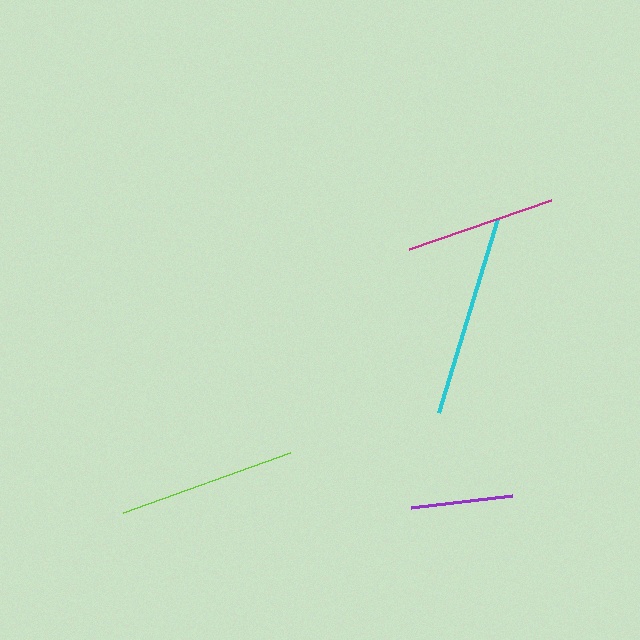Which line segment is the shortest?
The purple line is the shortest at approximately 102 pixels.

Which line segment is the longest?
The cyan line is the longest at approximately 203 pixels.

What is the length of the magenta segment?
The magenta segment is approximately 150 pixels long.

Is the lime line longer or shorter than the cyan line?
The cyan line is longer than the lime line.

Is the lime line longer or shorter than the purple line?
The lime line is longer than the purple line.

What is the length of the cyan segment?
The cyan segment is approximately 203 pixels long.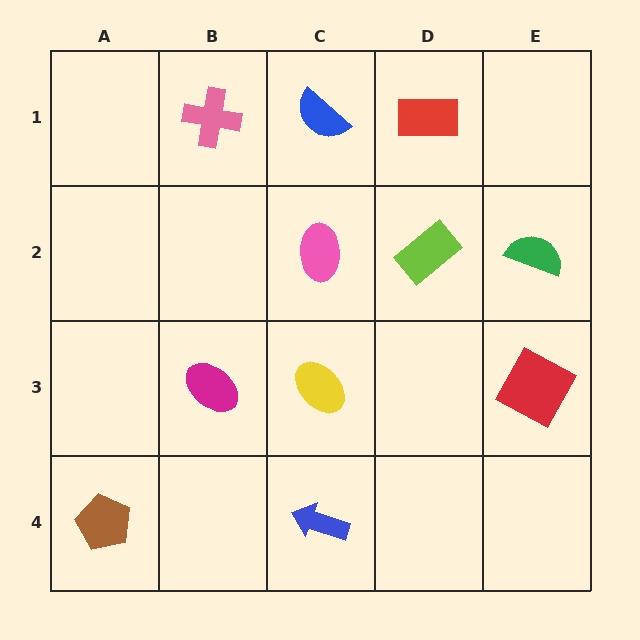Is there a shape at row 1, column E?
No, that cell is empty.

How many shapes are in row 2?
3 shapes.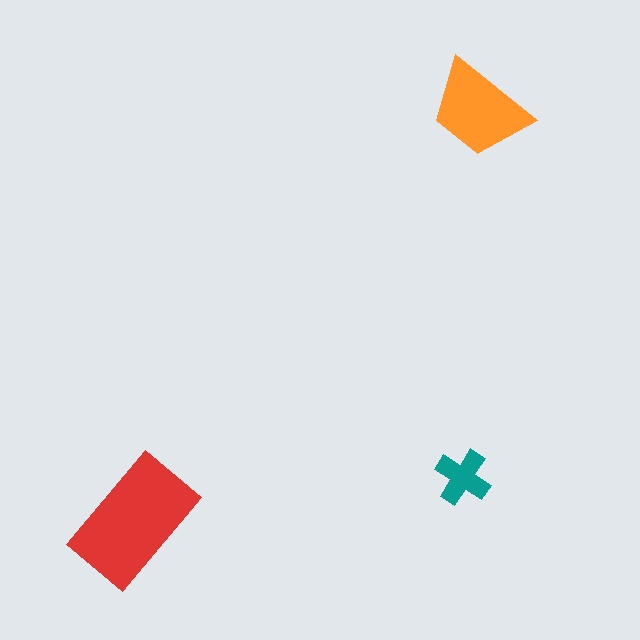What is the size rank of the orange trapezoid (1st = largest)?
2nd.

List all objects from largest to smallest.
The red rectangle, the orange trapezoid, the teal cross.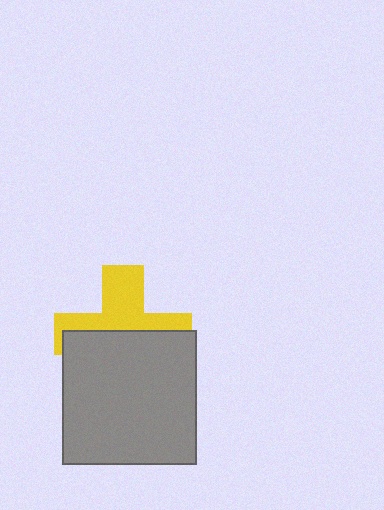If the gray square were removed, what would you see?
You would see the complete yellow cross.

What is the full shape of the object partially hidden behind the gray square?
The partially hidden object is a yellow cross.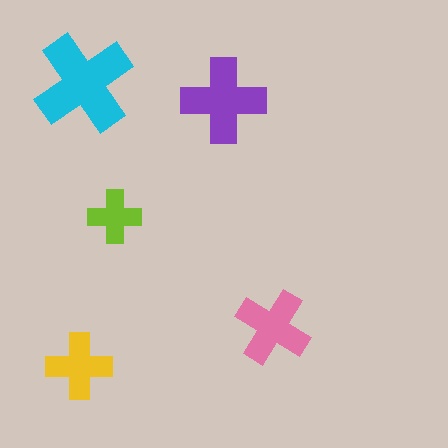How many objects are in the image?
There are 5 objects in the image.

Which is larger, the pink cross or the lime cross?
The pink one.